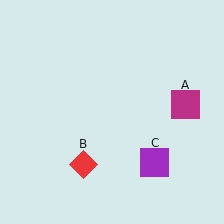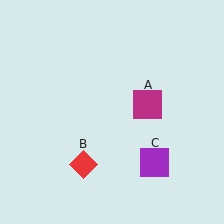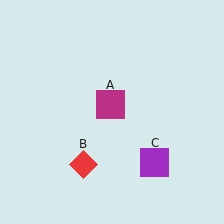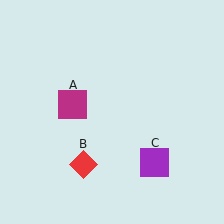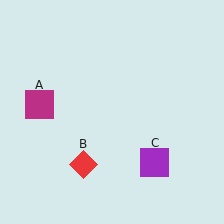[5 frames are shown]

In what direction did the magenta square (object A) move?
The magenta square (object A) moved left.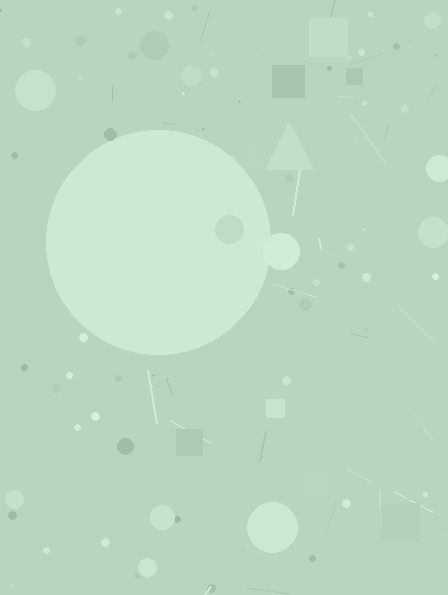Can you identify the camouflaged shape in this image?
The camouflaged shape is a circle.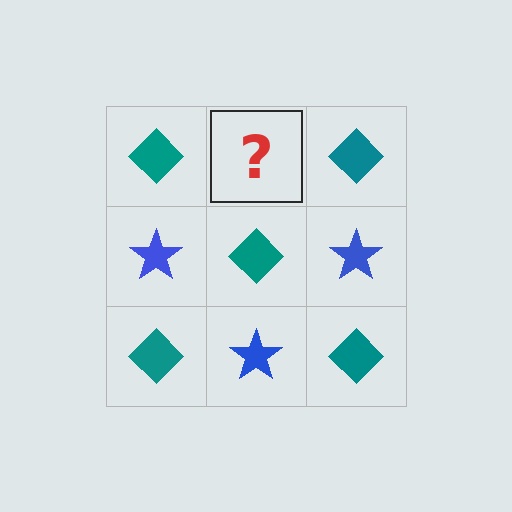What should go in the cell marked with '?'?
The missing cell should contain a blue star.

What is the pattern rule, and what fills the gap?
The rule is that it alternates teal diamond and blue star in a checkerboard pattern. The gap should be filled with a blue star.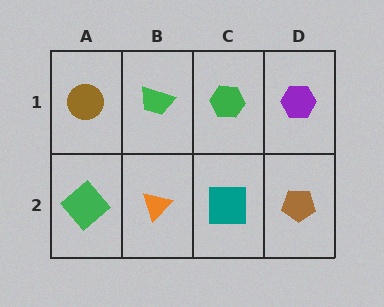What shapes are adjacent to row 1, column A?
A green diamond (row 2, column A), a green trapezoid (row 1, column B).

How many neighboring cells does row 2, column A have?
2.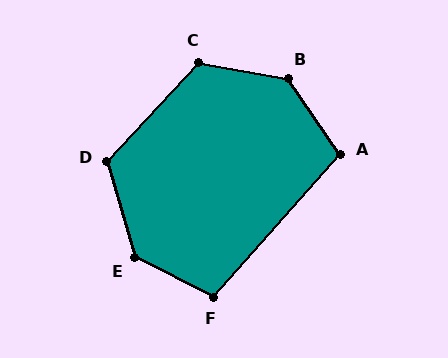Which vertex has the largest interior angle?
B, at approximately 135 degrees.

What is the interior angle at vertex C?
Approximately 123 degrees (obtuse).